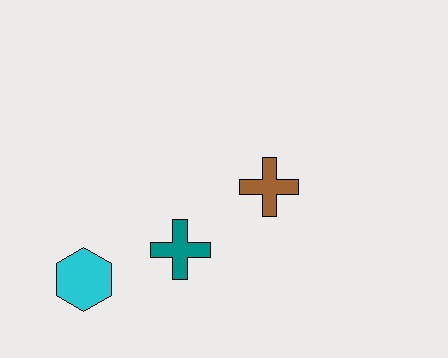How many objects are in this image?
There are 3 objects.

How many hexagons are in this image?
There is 1 hexagon.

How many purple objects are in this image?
There are no purple objects.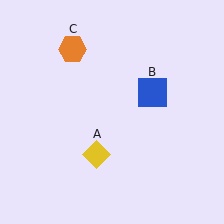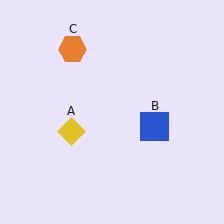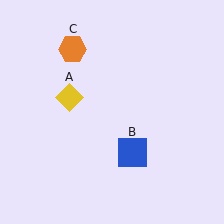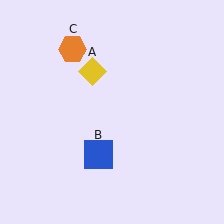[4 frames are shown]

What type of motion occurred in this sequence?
The yellow diamond (object A), blue square (object B) rotated clockwise around the center of the scene.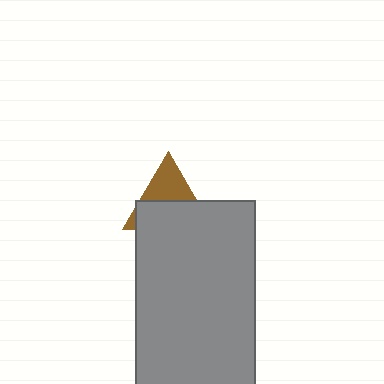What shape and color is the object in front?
The object in front is a gray rectangle.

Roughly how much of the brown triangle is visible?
A small part of it is visible (roughly 43%).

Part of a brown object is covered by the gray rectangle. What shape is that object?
It is a triangle.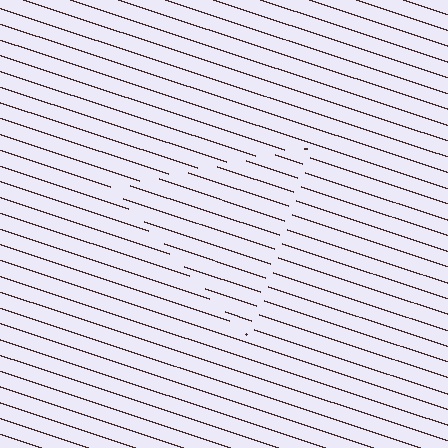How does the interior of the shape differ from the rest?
The interior of the shape contains the same grating, shifted by half a period — the contour is defined by the phase discontinuity where line-ends from the inner and outer gratings abut.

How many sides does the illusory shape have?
3 sides — the line-ends trace a triangle.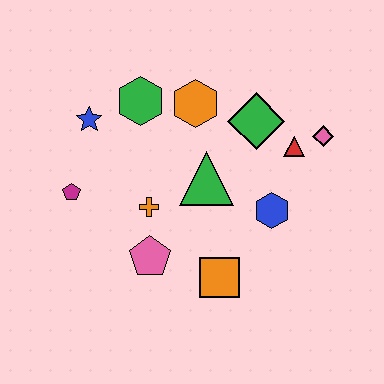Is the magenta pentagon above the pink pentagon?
Yes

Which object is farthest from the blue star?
The pink diamond is farthest from the blue star.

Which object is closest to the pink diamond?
The red triangle is closest to the pink diamond.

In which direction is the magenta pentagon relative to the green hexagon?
The magenta pentagon is below the green hexagon.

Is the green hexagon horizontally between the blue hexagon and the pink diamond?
No